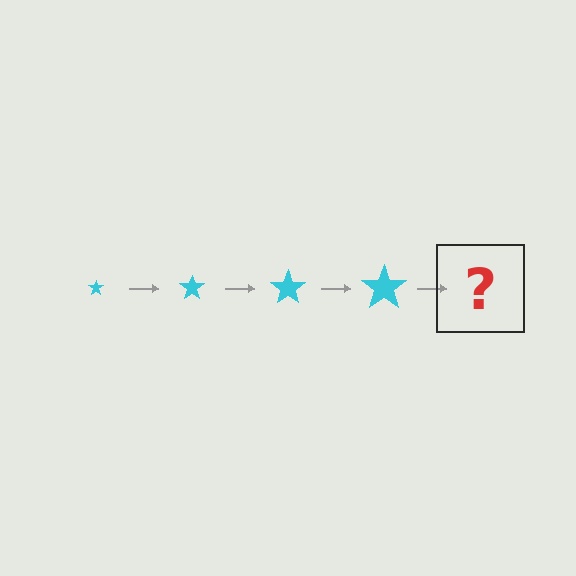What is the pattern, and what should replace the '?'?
The pattern is that the star gets progressively larger each step. The '?' should be a cyan star, larger than the previous one.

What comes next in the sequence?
The next element should be a cyan star, larger than the previous one.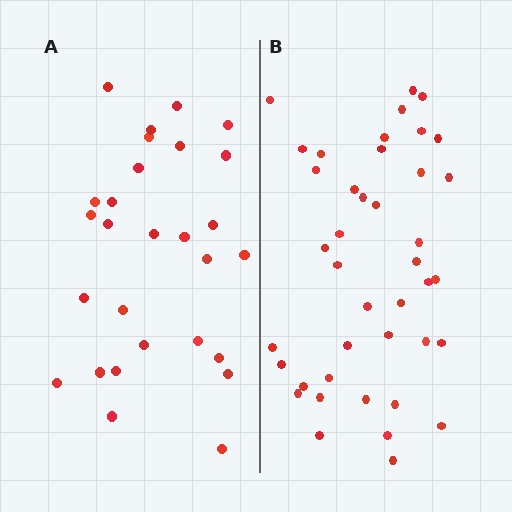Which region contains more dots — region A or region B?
Region B (the right region) has more dots.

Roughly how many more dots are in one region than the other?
Region B has approximately 15 more dots than region A.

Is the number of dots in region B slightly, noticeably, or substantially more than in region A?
Region B has substantially more. The ratio is roughly 1.5 to 1.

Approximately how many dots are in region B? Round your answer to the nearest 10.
About 40 dots. (The exact count is 41, which rounds to 40.)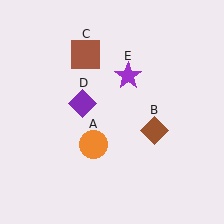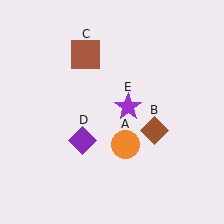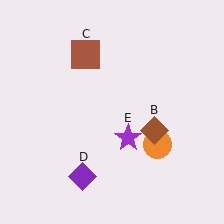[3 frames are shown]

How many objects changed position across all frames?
3 objects changed position: orange circle (object A), purple diamond (object D), purple star (object E).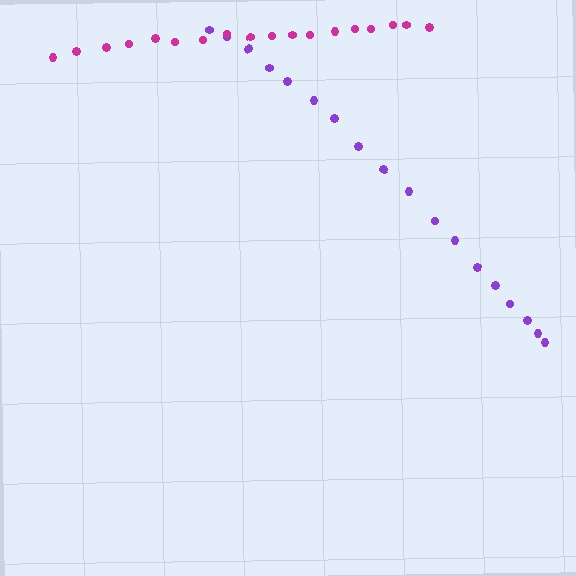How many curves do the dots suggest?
There are 2 distinct paths.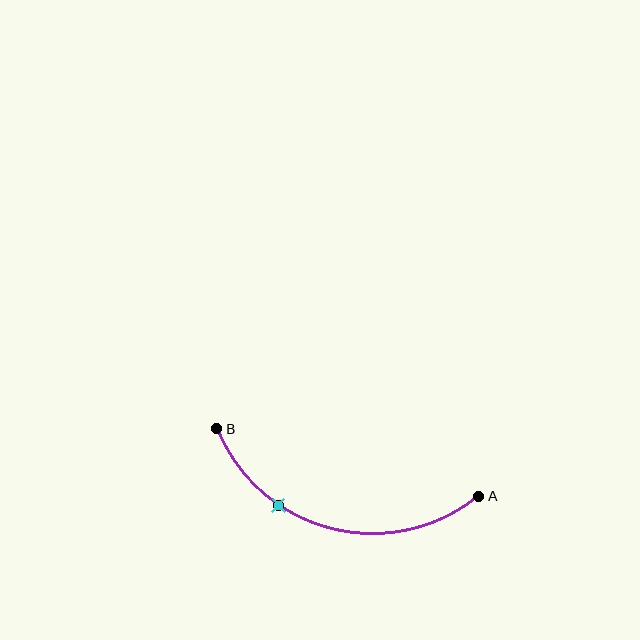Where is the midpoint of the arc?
The arc midpoint is the point on the curve farthest from the straight line joining A and B. It sits below that line.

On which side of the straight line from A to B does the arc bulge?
The arc bulges below the straight line connecting A and B.